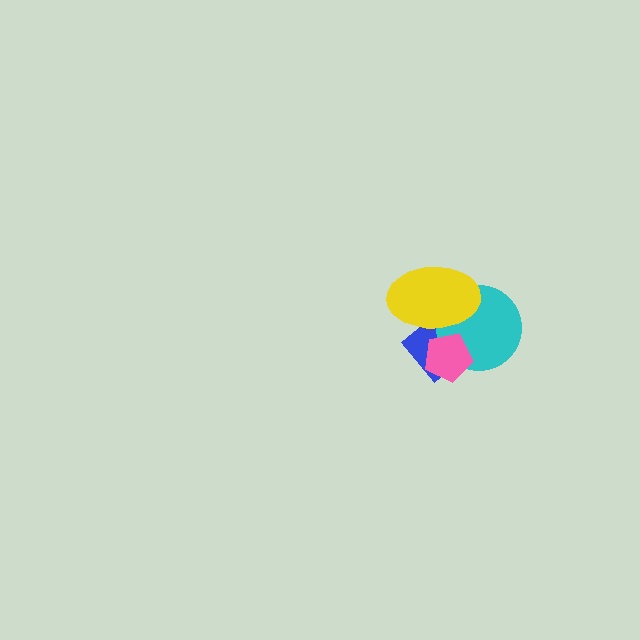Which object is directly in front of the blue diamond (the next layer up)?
The cyan circle is directly in front of the blue diamond.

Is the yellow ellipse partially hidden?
No, no other shape covers it.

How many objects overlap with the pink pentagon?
3 objects overlap with the pink pentagon.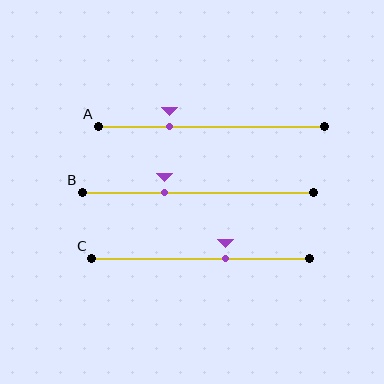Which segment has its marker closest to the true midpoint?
Segment C has its marker closest to the true midpoint.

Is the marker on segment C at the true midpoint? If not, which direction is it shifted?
No, the marker on segment C is shifted to the right by about 11% of the segment length.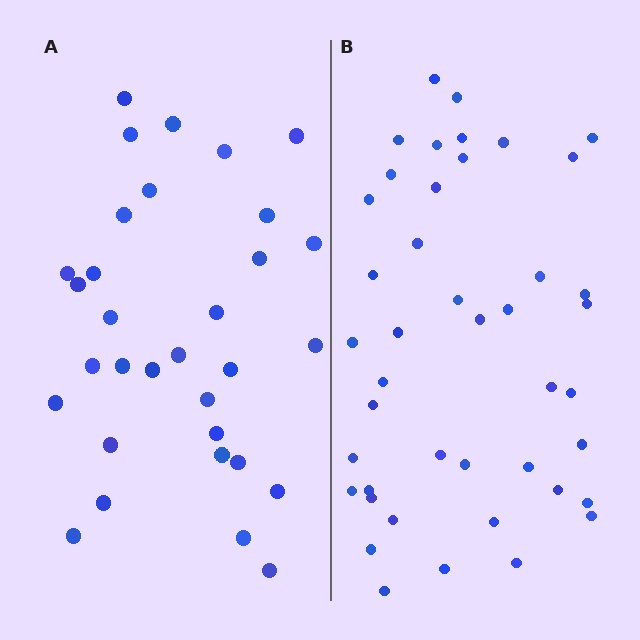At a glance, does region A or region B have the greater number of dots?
Region B (the right region) has more dots.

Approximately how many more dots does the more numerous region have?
Region B has roughly 12 or so more dots than region A.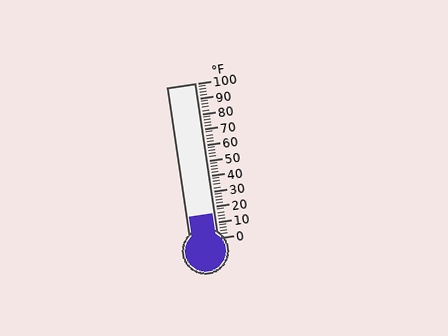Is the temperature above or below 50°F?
The temperature is below 50°F.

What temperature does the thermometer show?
The thermometer shows approximately 16°F.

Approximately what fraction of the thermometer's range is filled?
The thermometer is filled to approximately 15% of its range.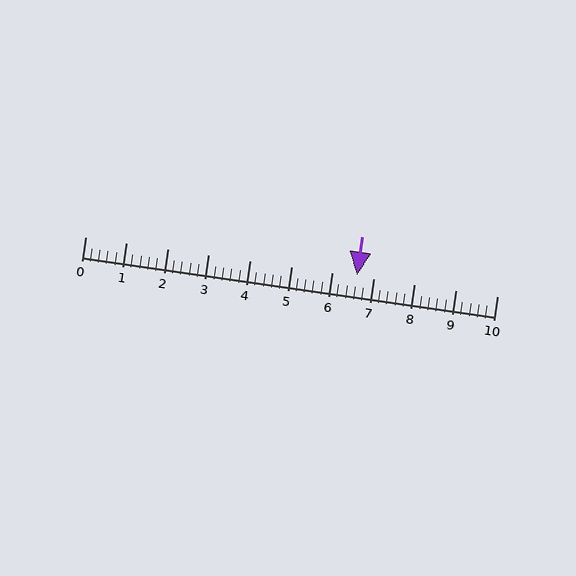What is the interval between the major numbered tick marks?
The major tick marks are spaced 1 units apart.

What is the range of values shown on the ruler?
The ruler shows values from 0 to 10.